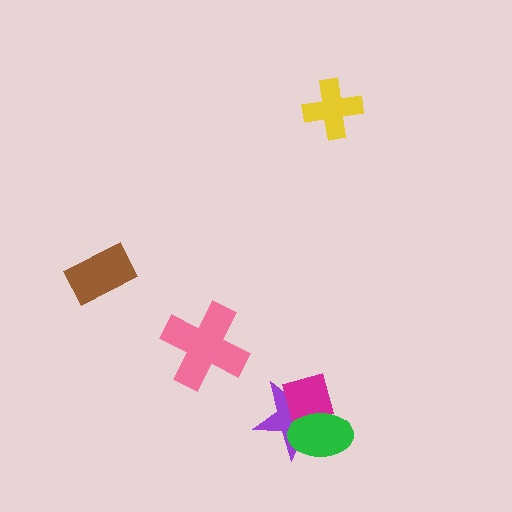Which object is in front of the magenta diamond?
The green ellipse is in front of the magenta diamond.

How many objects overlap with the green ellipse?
2 objects overlap with the green ellipse.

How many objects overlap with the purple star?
2 objects overlap with the purple star.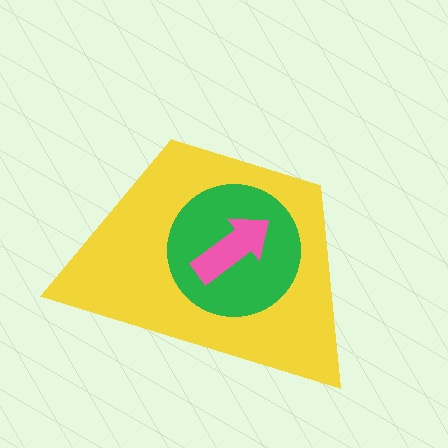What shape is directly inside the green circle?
The pink arrow.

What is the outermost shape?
The yellow trapezoid.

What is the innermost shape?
The pink arrow.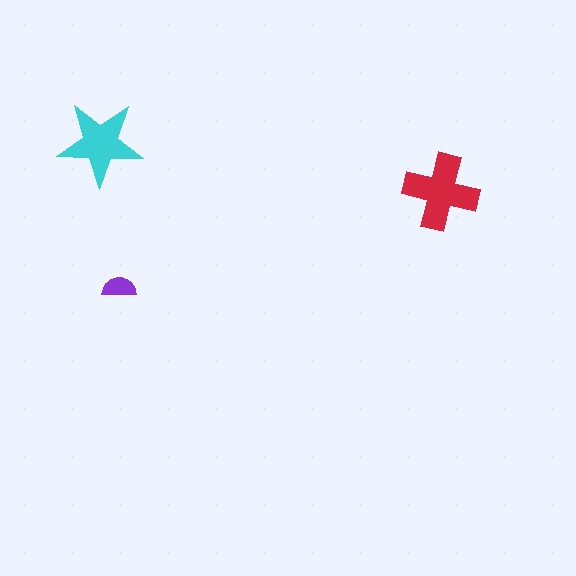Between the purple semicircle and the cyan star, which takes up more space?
The cyan star.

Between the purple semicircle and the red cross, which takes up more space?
The red cross.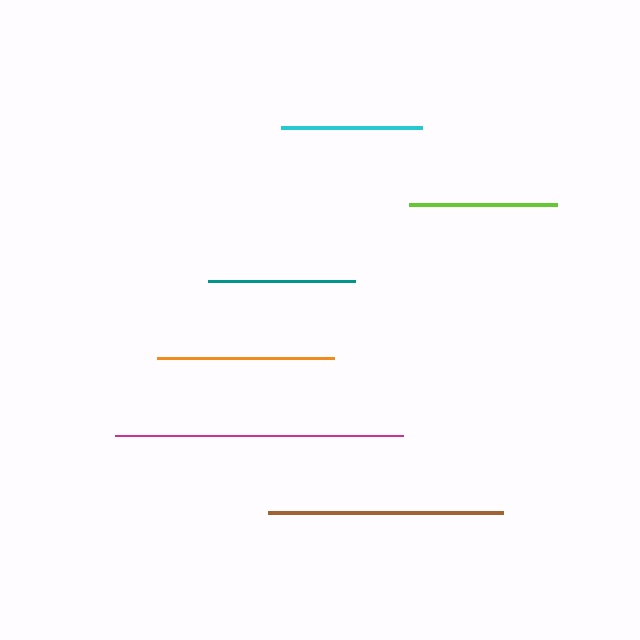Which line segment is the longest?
The magenta line is the longest at approximately 288 pixels.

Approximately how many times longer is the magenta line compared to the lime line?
The magenta line is approximately 1.9 times the length of the lime line.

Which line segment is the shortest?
The cyan line is the shortest at approximately 141 pixels.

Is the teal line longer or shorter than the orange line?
The orange line is longer than the teal line.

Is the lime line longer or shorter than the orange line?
The orange line is longer than the lime line.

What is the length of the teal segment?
The teal segment is approximately 147 pixels long.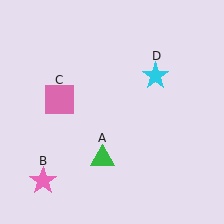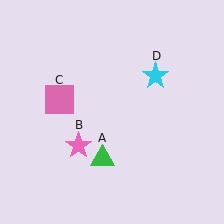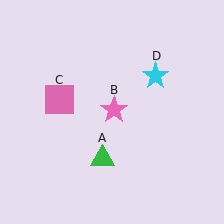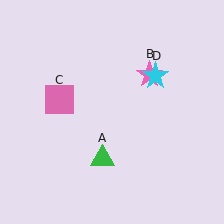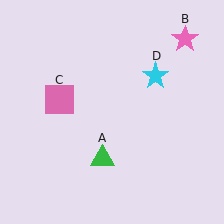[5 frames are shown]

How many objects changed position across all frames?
1 object changed position: pink star (object B).